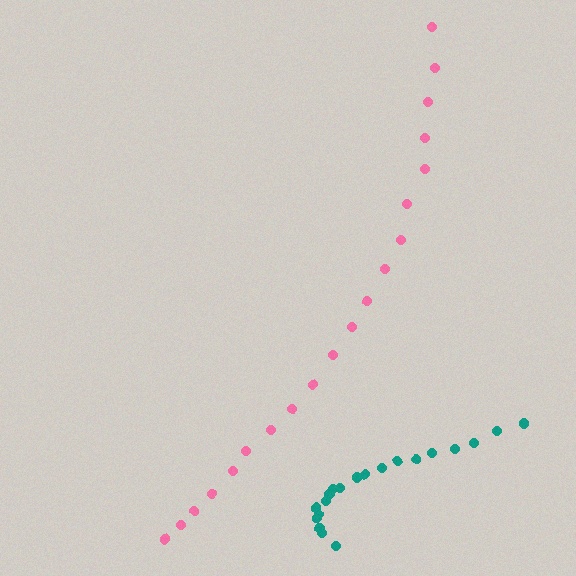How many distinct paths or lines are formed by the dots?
There are 2 distinct paths.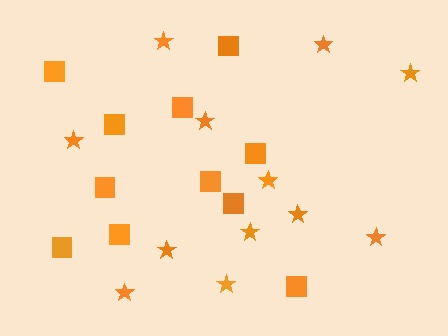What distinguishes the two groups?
There are 2 groups: one group of stars (12) and one group of squares (11).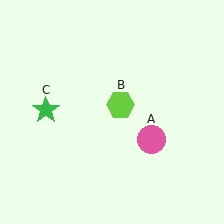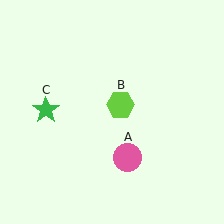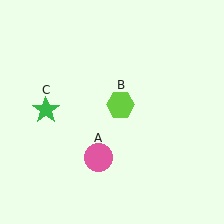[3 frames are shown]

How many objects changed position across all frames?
1 object changed position: pink circle (object A).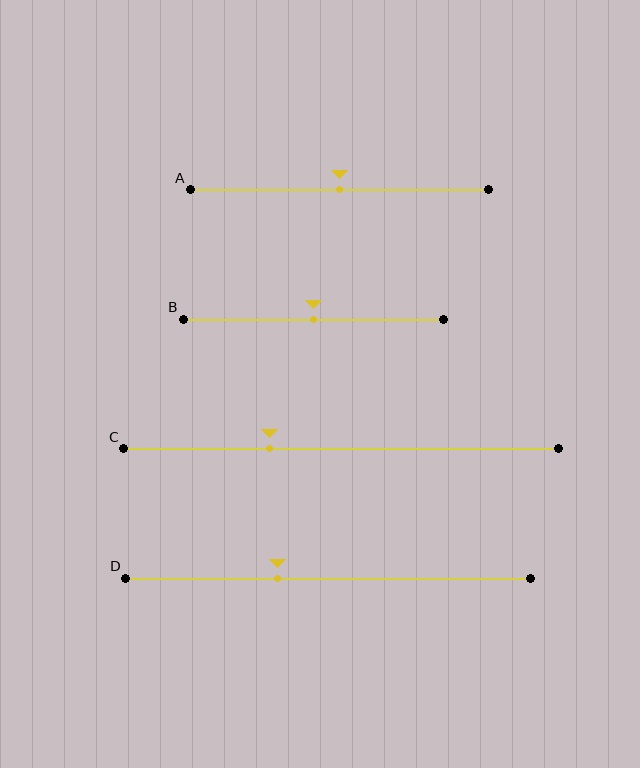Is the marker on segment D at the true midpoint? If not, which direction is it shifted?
No, the marker on segment D is shifted to the left by about 12% of the segment length.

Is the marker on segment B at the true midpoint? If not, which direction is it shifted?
Yes, the marker on segment B is at the true midpoint.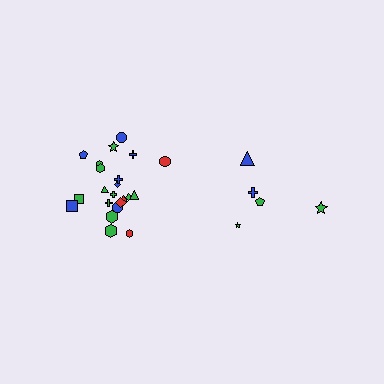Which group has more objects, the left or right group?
The left group.